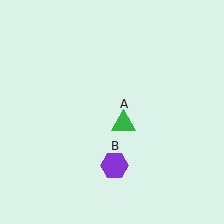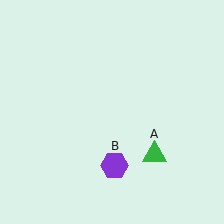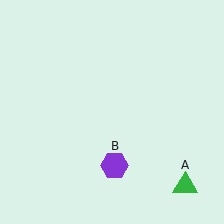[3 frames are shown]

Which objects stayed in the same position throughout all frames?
Purple hexagon (object B) remained stationary.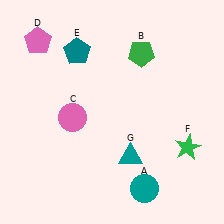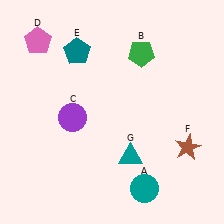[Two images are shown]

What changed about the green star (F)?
In Image 1, F is green. In Image 2, it changed to brown.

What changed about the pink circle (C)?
In Image 1, C is pink. In Image 2, it changed to purple.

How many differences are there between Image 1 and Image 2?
There are 2 differences between the two images.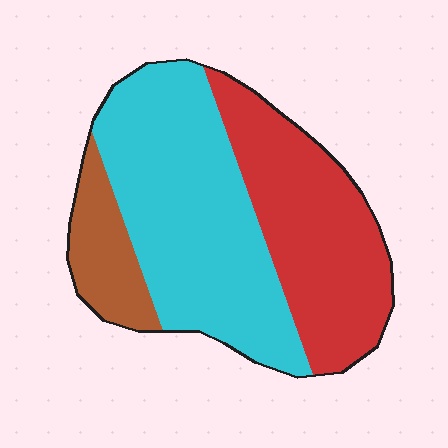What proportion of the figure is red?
Red covers roughly 35% of the figure.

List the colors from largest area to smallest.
From largest to smallest: cyan, red, brown.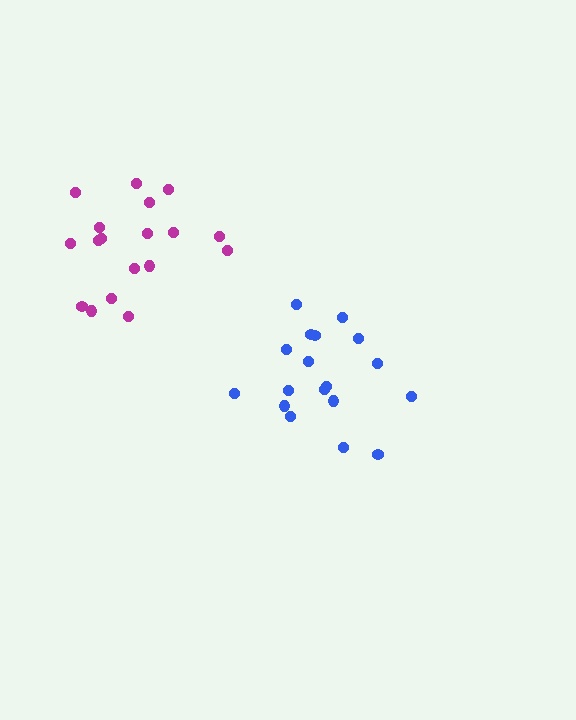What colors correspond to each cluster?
The clusters are colored: blue, magenta.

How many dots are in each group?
Group 1: 18 dots, Group 2: 18 dots (36 total).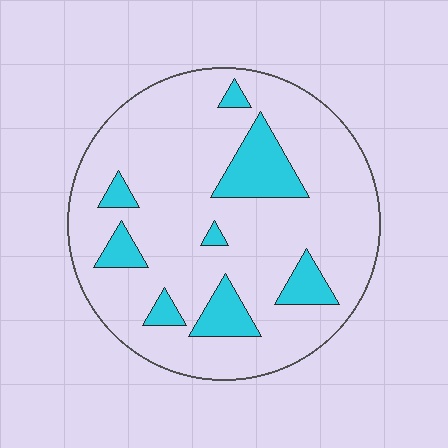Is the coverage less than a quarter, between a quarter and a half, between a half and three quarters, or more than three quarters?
Less than a quarter.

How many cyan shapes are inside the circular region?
8.